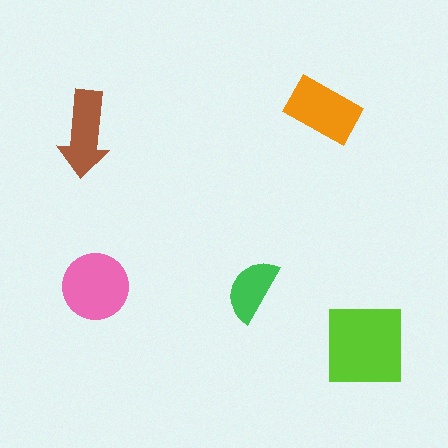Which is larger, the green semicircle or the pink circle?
The pink circle.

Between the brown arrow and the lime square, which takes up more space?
The lime square.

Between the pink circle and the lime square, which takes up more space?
The lime square.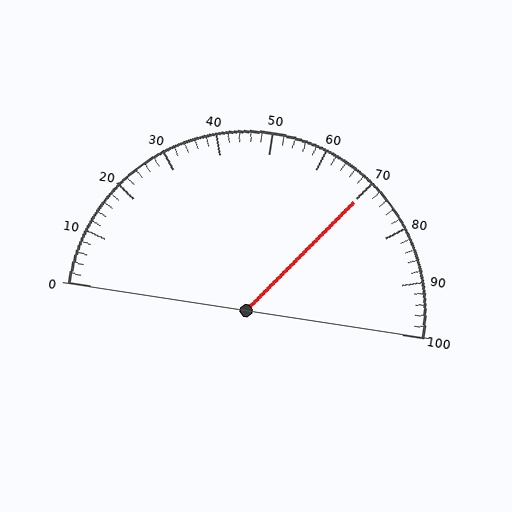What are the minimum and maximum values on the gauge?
The gauge ranges from 0 to 100.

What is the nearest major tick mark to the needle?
The nearest major tick mark is 70.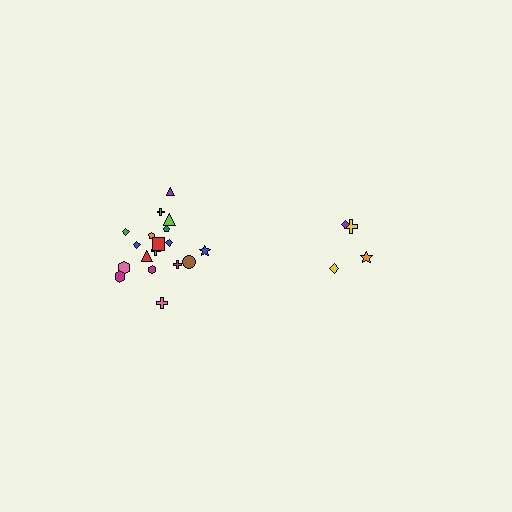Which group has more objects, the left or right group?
The left group.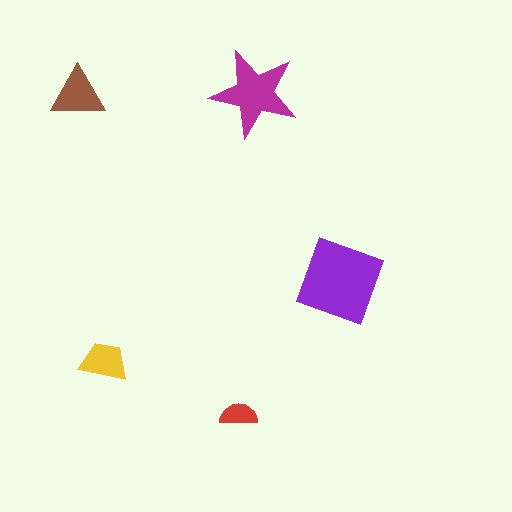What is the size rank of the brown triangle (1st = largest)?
3rd.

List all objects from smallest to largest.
The red semicircle, the yellow trapezoid, the brown triangle, the magenta star, the purple diamond.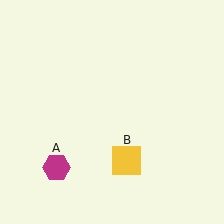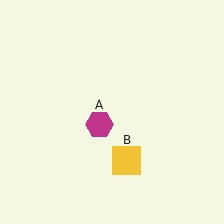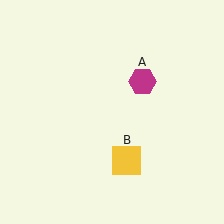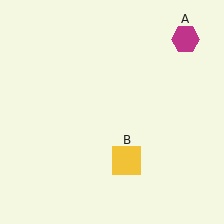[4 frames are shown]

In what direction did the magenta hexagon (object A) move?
The magenta hexagon (object A) moved up and to the right.